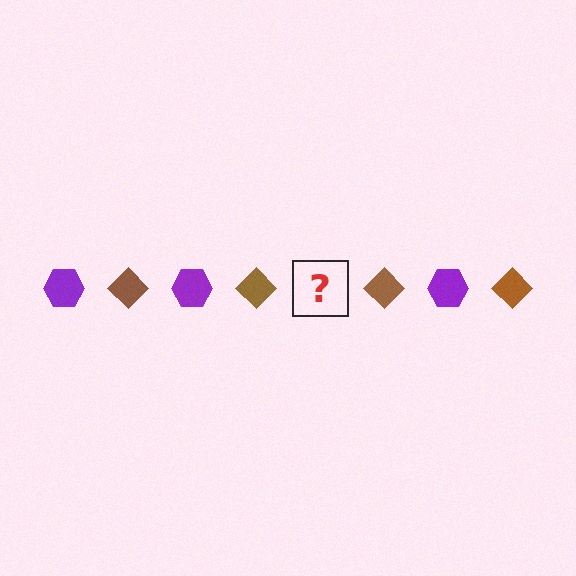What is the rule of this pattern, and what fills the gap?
The rule is that the pattern alternates between purple hexagon and brown diamond. The gap should be filled with a purple hexagon.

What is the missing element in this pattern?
The missing element is a purple hexagon.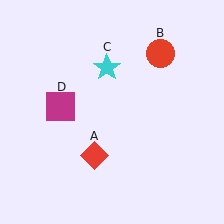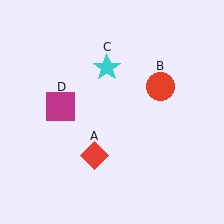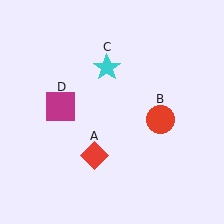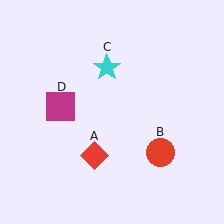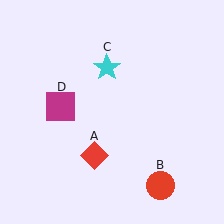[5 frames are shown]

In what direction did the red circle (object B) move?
The red circle (object B) moved down.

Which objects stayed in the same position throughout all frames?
Red diamond (object A) and cyan star (object C) and magenta square (object D) remained stationary.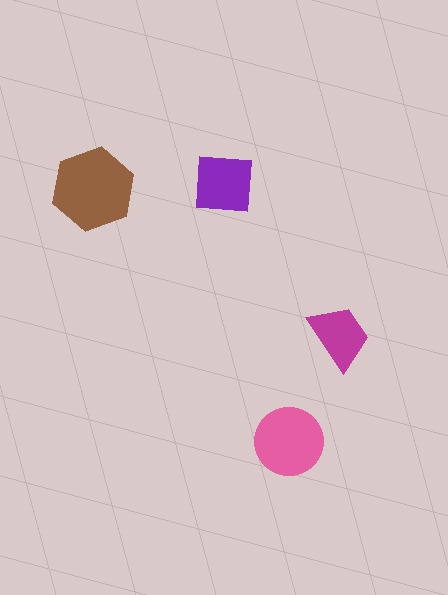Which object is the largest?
The brown hexagon.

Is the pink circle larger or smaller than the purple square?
Larger.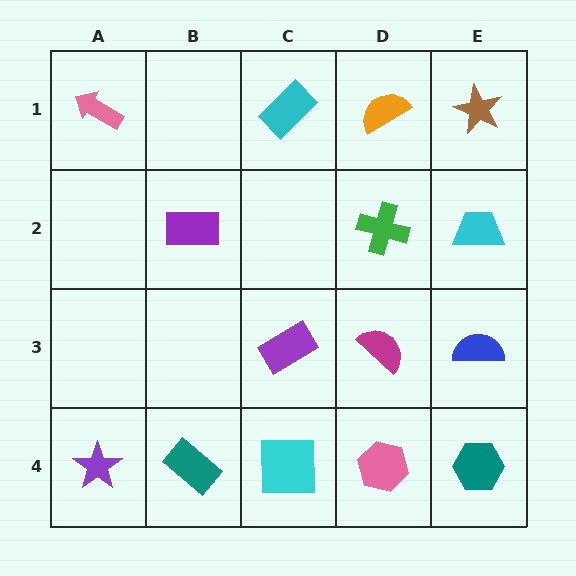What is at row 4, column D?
A pink hexagon.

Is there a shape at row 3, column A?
No, that cell is empty.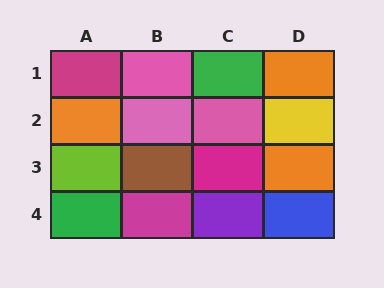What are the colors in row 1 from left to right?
Magenta, pink, green, orange.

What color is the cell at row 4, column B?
Magenta.